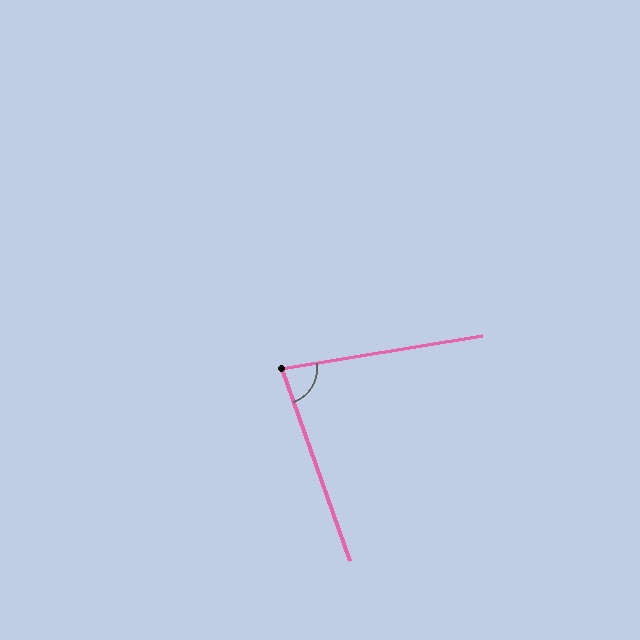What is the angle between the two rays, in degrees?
Approximately 80 degrees.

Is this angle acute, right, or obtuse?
It is acute.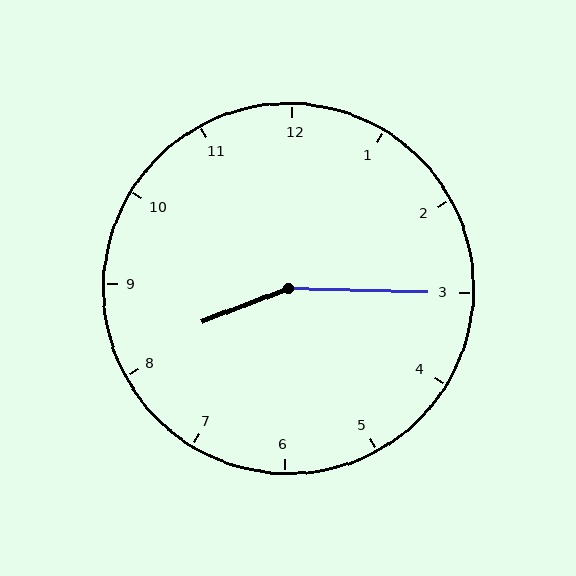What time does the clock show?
8:15.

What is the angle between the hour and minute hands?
Approximately 158 degrees.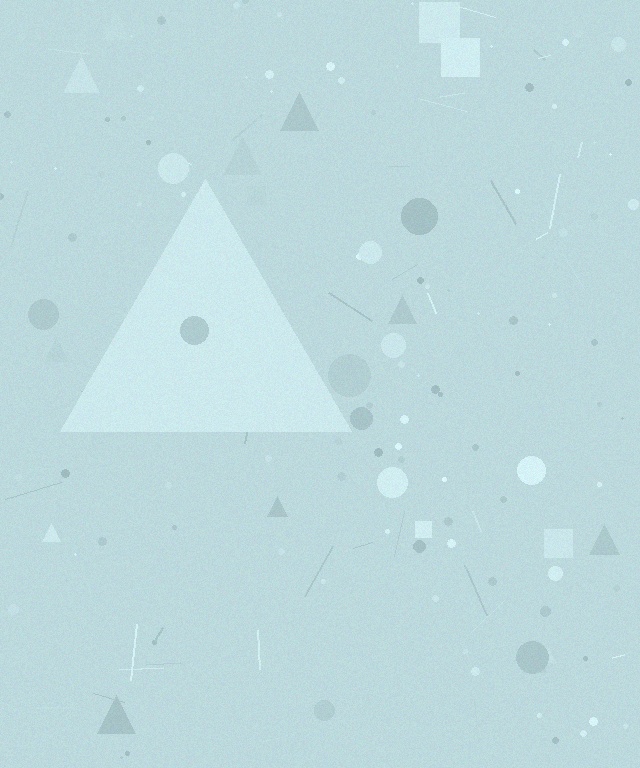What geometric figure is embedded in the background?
A triangle is embedded in the background.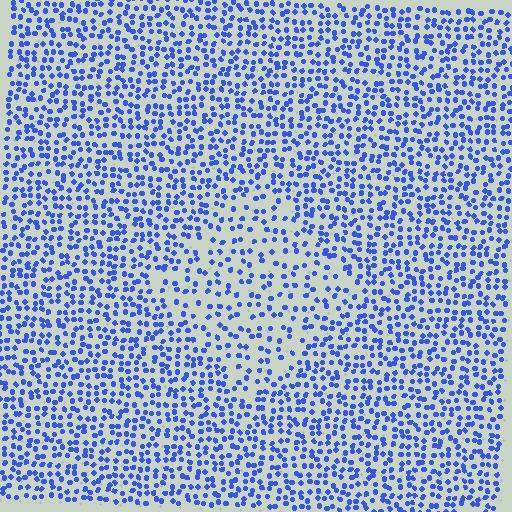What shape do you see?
I see a diamond.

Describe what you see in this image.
The image contains small blue elements arranged at two different densities. A diamond-shaped region is visible where the elements are less densely packed than the surrounding area.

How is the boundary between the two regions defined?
The boundary is defined by a change in element density (approximately 1.8x ratio). All elements are the same color, size, and shape.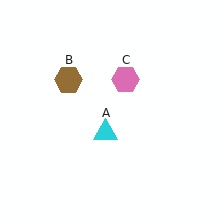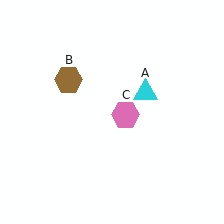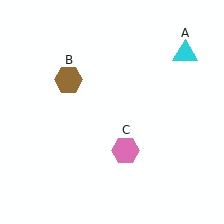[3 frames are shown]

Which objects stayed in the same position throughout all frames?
Brown hexagon (object B) remained stationary.